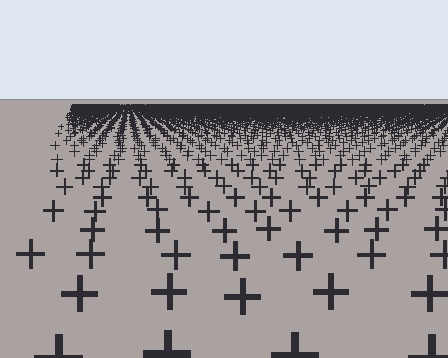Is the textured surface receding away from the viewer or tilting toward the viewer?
The surface is receding away from the viewer. Texture elements get smaller and denser toward the top.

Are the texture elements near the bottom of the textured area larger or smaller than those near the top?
Larger. Near the bottom, elements are closer to the viewer and appear at a bigger on-screen size.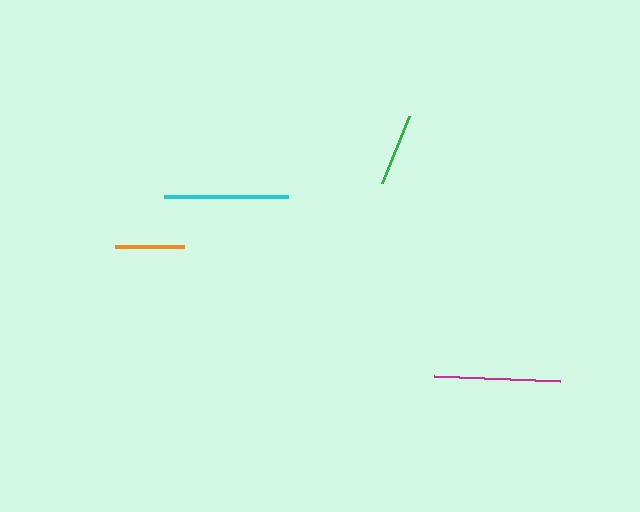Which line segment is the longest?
The magenta line is the longest at approximately 126 pixels.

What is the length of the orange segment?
The orange segment is approximately 69 pixels long.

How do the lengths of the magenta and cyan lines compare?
The magenta and cyan lines are approximately the same length.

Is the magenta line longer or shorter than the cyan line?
The magenta line is longer than the cyan line.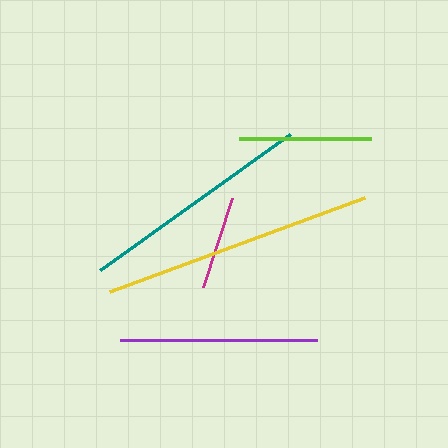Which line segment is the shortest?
The magenta line is the shortest at approximately 94 pixels.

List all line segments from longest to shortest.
From longest to shortest: yellow, teal, purple, lime, magenta.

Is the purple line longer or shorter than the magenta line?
The purple line is longer than the magenta line.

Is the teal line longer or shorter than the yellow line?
The yellow line is longer than the teal line.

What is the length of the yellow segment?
The yellow segment is approximately 272 pixels long.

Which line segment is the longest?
The yellow line is the longest at approximately 272 pixels.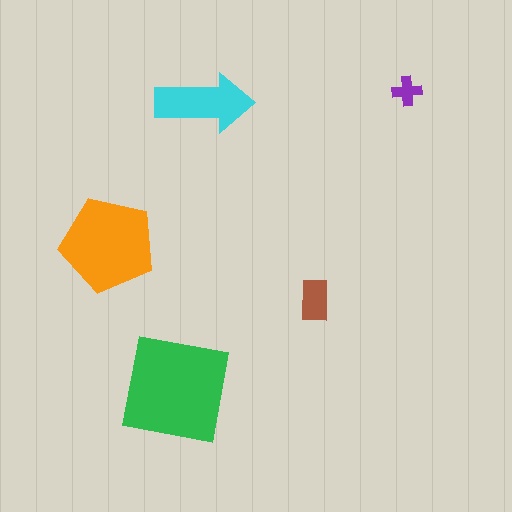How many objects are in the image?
There are 5 objects in the image.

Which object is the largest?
The green square.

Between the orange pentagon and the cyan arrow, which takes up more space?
The orange pentagon.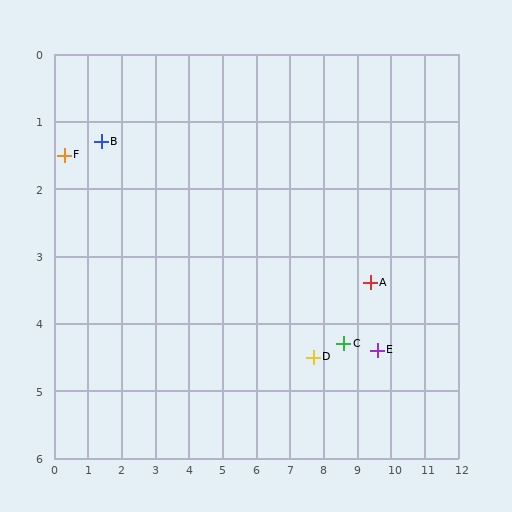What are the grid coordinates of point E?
Point E is at approximately (9.6, 4.4).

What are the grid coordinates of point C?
Point C is at approximately (8.6, 4.3).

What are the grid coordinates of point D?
Point D is at approximately (7.7, 4.5).